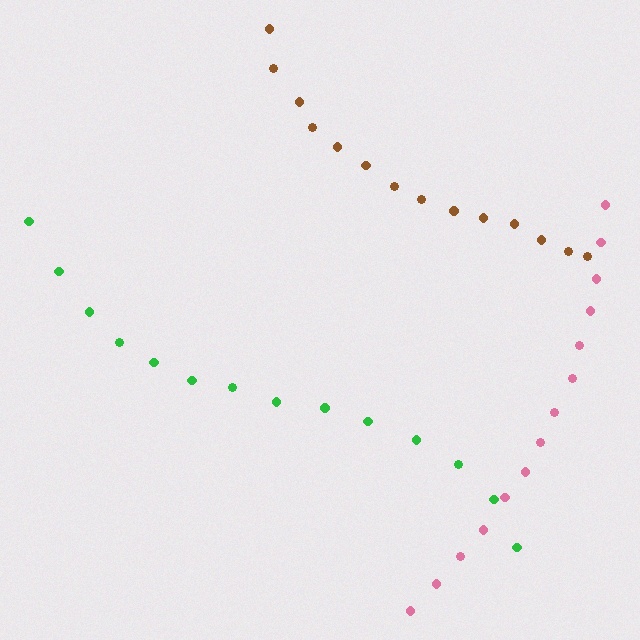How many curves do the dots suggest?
There are 3 distinct paths.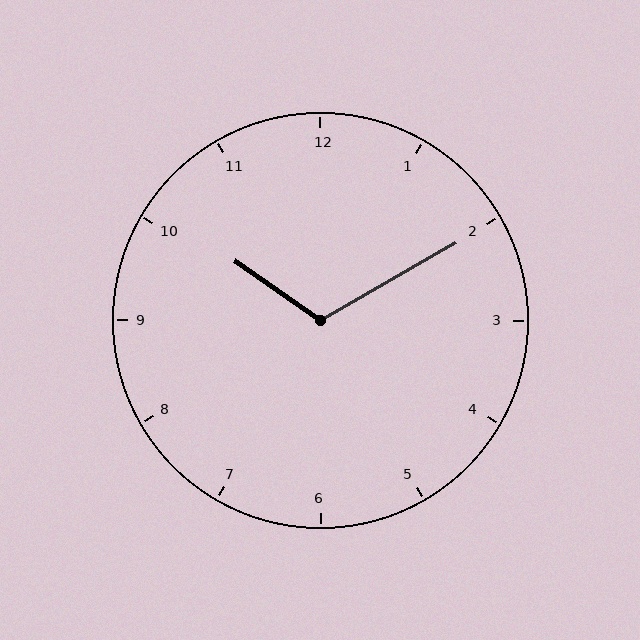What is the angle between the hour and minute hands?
Approximately 115 degrees.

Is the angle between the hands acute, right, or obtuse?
It is obtuse.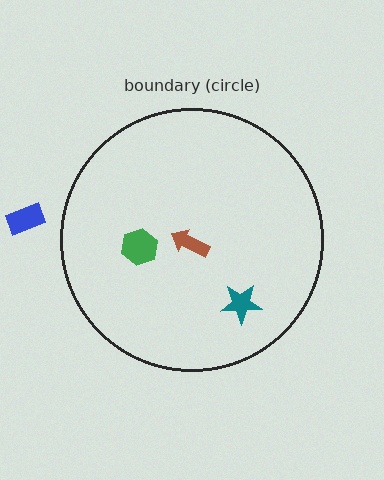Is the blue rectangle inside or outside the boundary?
Outside.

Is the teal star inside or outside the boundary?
Inside.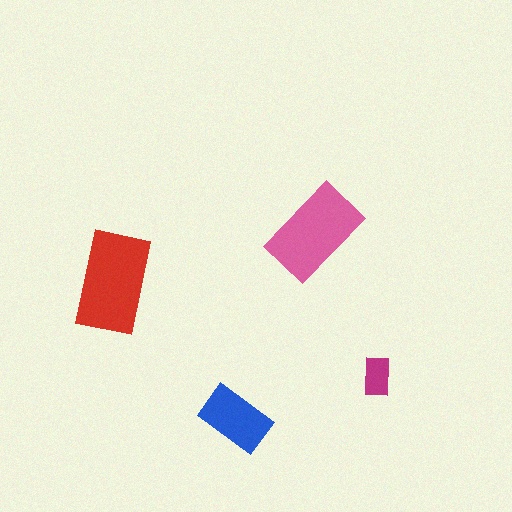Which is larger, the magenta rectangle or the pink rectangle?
The pink one.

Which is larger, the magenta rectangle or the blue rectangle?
The blue one.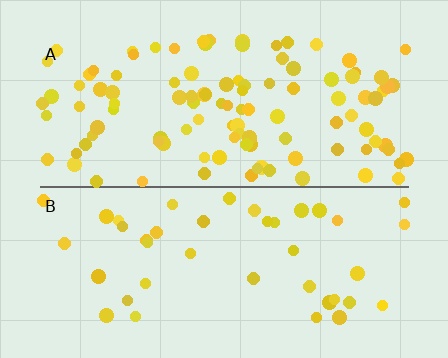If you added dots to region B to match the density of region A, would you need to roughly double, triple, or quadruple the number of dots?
Approximately triple.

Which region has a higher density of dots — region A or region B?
A (the top).